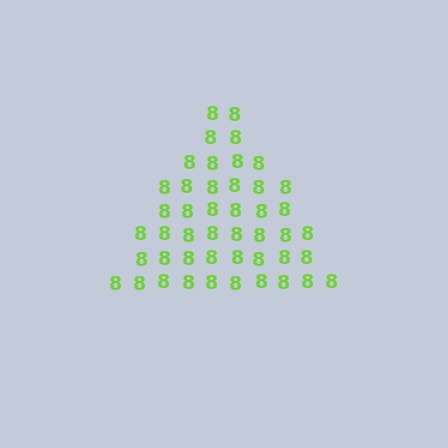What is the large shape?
The large shape is a triangle.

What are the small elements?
The small elements are digit 8's.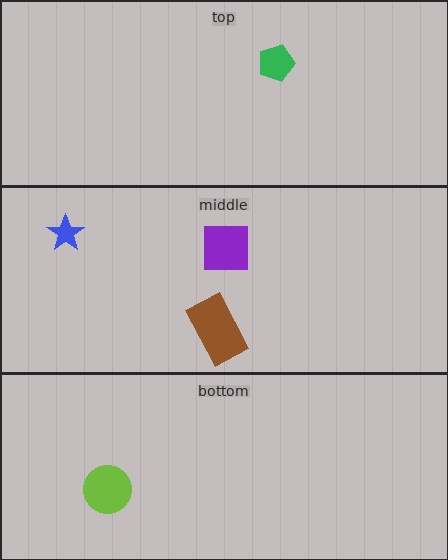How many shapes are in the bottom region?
1.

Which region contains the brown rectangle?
The middle region.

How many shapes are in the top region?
1.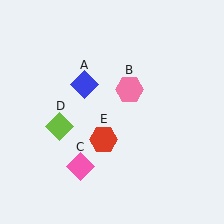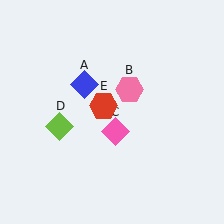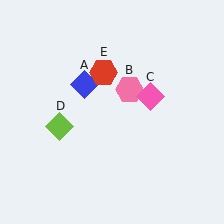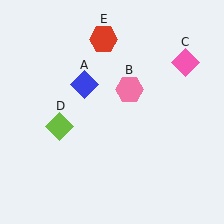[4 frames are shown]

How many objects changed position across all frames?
2 objects changed position: pink diamond (object C), red hexagon (object E).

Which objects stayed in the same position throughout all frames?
Blue diamond (object A) and pink hexagon (object B) and lime diamond (object D) remained stationary.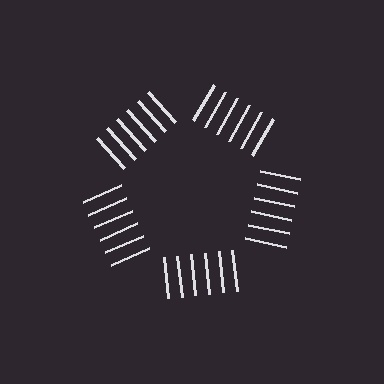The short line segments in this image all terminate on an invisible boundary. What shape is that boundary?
An illusory pentagon — the line segments terminate on its edges but no continuous stroke is drawn.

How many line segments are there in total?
30 — 6 along each of the 5 edges.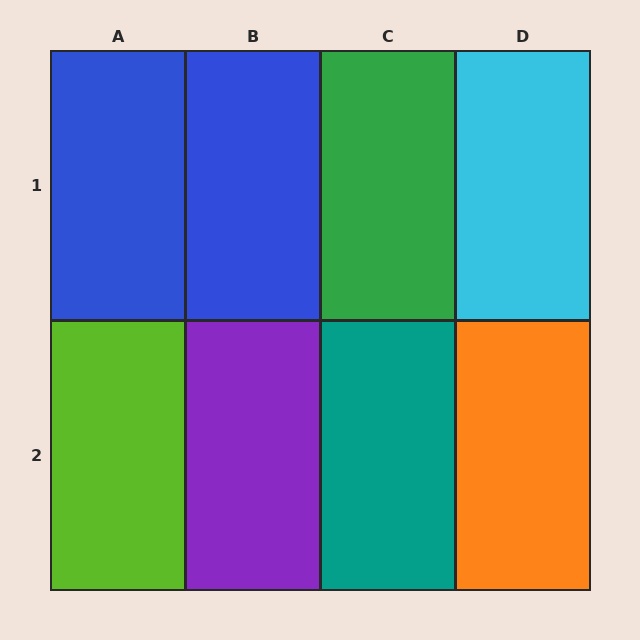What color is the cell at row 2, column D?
Orange.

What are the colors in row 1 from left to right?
Blue, blue, green, cyan.